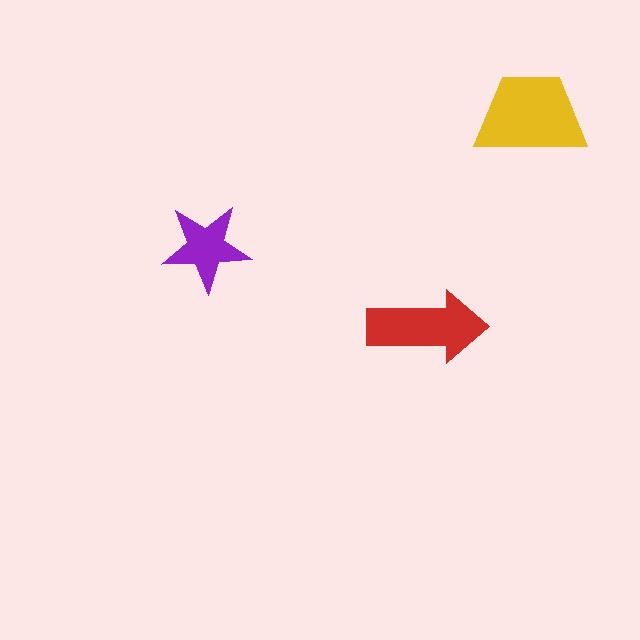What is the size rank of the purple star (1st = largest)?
3rd.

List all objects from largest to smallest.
The yellow trapezoid, the red arrow, the purple star.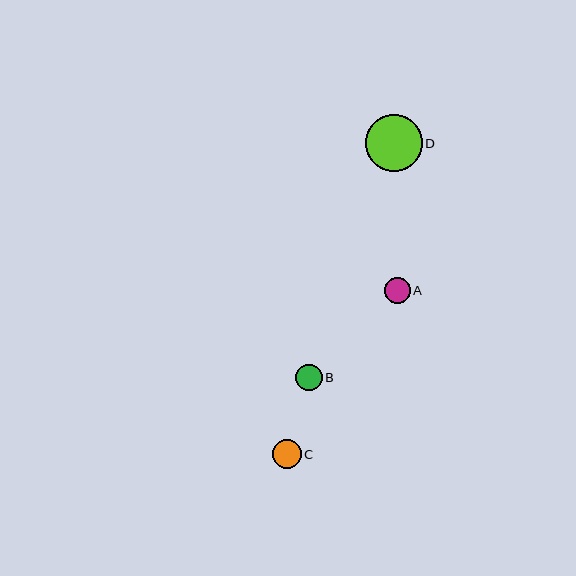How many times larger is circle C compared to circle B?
Circle C is approximately 1.1 times the size of circle B.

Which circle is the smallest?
Circle A is the smallest with a size of approximately 26 pixels.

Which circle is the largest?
Circle D is the largest with a size of approximately 57 pixels.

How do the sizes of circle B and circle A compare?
Circle B and circle A are approximately the same size.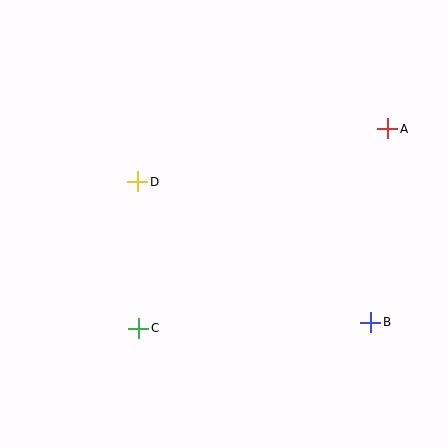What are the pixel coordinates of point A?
Point A is at (388, 129).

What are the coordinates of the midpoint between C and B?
The midpoint between C and B is at (255, 325).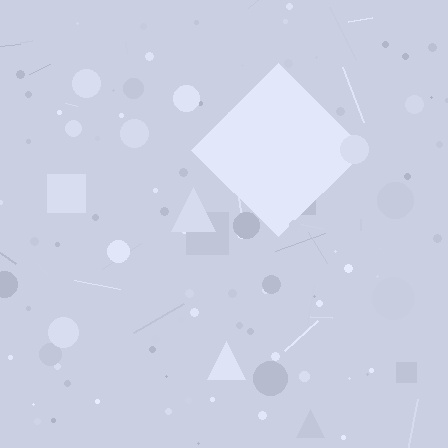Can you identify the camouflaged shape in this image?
The camouflaged shape is a diamond.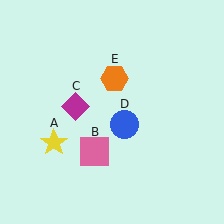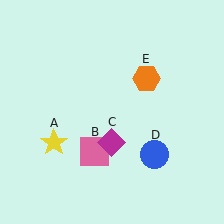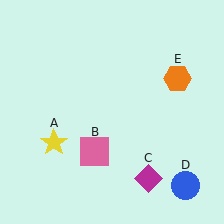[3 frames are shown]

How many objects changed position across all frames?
3 objects changed position: magenta diamond (object C), blue circle (object D), orange hexagon (object E).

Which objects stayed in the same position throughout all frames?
Yellow star (object A) and pink square (object B) remained stationary.